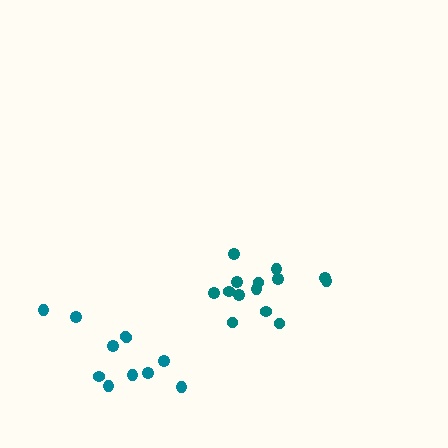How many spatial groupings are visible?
There are 2 spatial groupings.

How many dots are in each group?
Group 1: 11 dots, Group 2: 14 dots (25 total).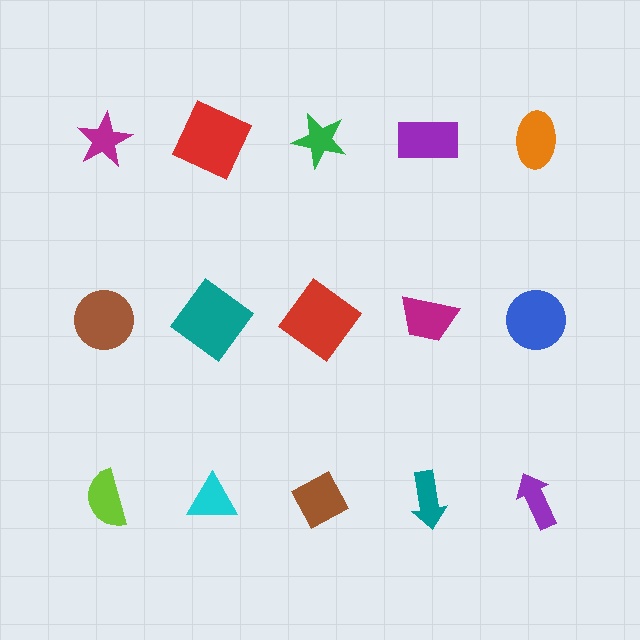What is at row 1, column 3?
A green star.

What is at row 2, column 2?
A teal diamond.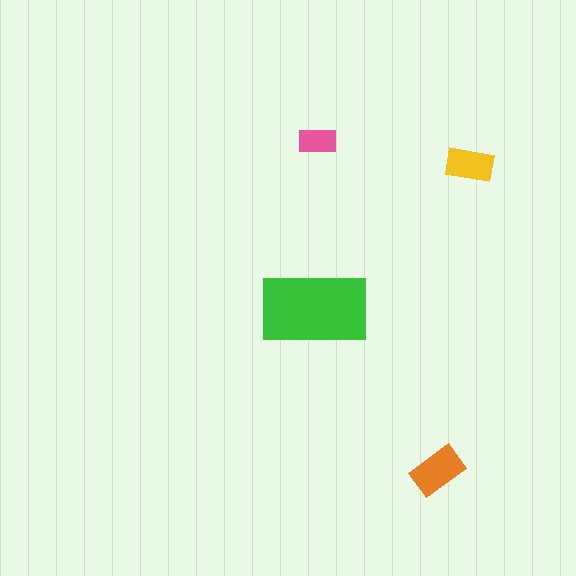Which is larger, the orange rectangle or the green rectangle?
The green one.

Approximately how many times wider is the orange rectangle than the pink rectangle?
About 1.5 times wider.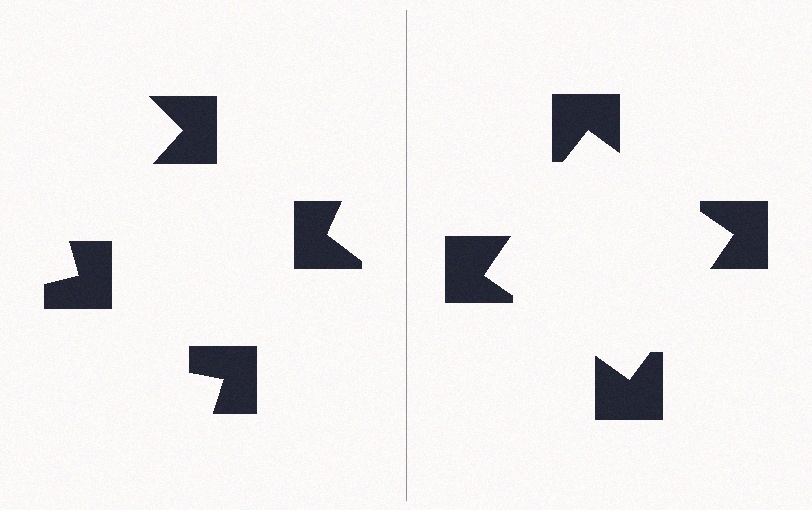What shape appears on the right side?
An illusory square.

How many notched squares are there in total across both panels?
8 — 4 on each side.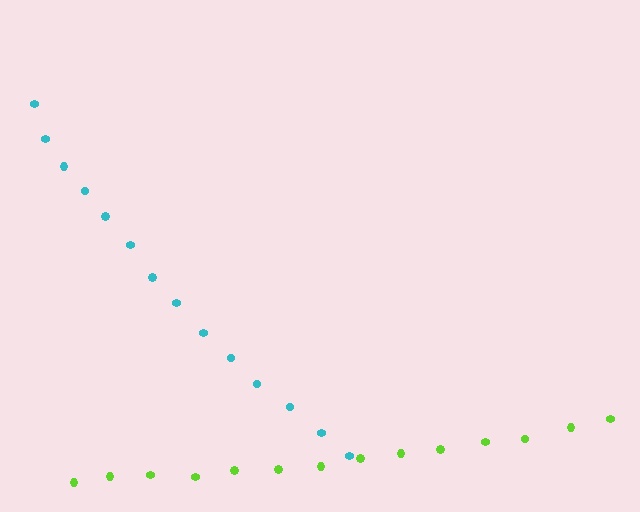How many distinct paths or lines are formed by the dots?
There are 2 distinct paths.